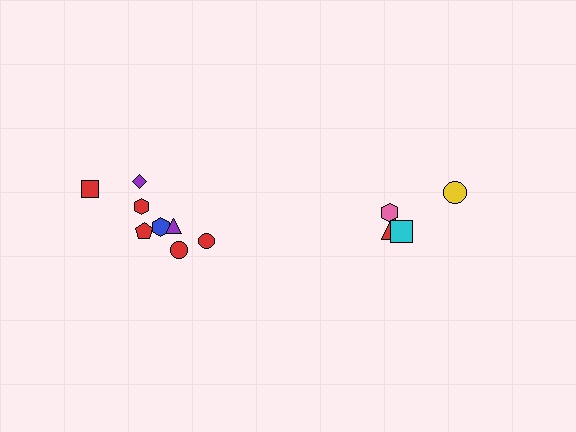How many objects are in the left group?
There are 8 objects.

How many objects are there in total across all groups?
There are 12 objects.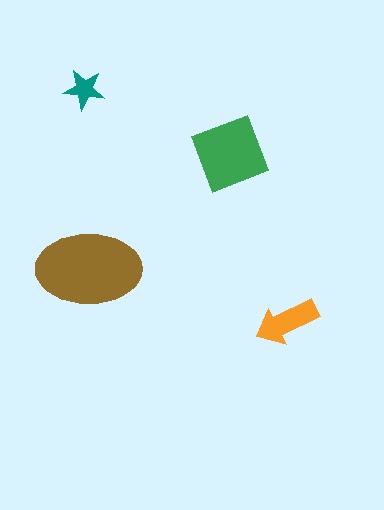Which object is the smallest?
The teal star.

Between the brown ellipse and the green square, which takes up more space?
The brown ellipse.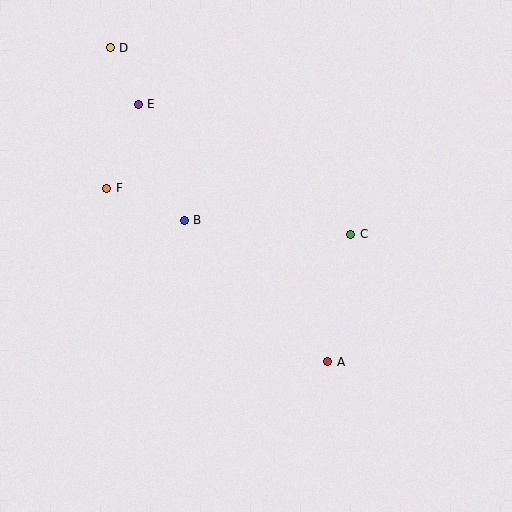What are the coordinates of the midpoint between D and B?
The midpoint between D and B is at (147, 134).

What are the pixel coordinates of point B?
Point B is at (184, 220).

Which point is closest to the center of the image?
Point B at (184, 220) is closest to the center.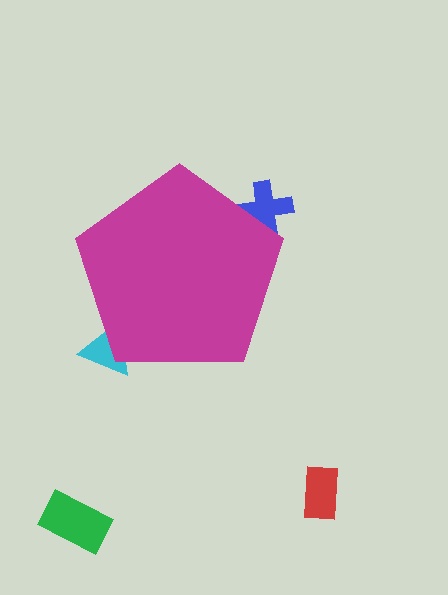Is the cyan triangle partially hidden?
Yes, the cyan triangle is partially hidden behind the magenta pentagon.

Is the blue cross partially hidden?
Yes, the blue cross is partially hidden behind the magenta pentagon.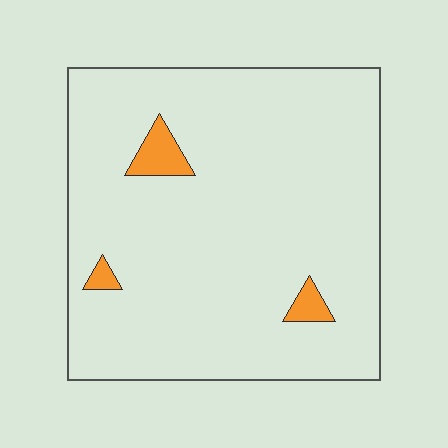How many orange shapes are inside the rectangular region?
3.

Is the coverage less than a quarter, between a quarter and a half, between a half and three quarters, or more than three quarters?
Less than a quarter.